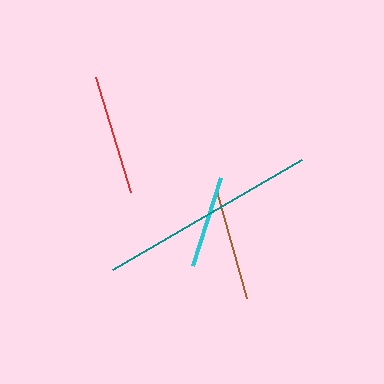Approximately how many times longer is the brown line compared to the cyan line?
The brown line is approximately 1.2 times the length of the cyan line.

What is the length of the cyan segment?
The cyan segment is approximately 92 pixels long.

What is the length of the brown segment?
The brown segment is approximately 111 pixels long.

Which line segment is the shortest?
The cyan line is the shortest at approximately 92 pixels.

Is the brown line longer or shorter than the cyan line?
The brown line is longer than the cyan line.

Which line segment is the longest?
The teal line is the longest at approximately 218 pixels.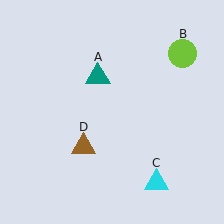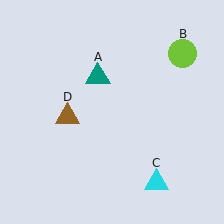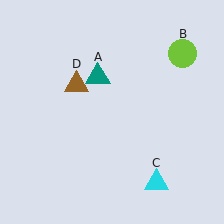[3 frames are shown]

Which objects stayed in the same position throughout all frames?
Teal triangle (object A) and lime circle (object B) and cyan triangle (object C) remained stationary.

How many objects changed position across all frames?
1 object changed position: brown triangle (object D).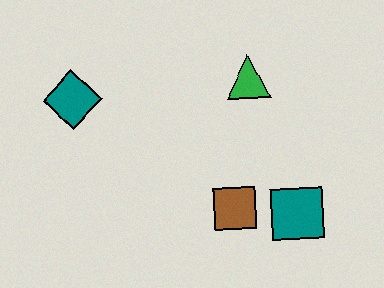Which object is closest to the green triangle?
The brown square is closest to the green triangle.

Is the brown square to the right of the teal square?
No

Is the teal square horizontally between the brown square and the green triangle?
No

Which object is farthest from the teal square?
The teal diamond is farthest from the teal square.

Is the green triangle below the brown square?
No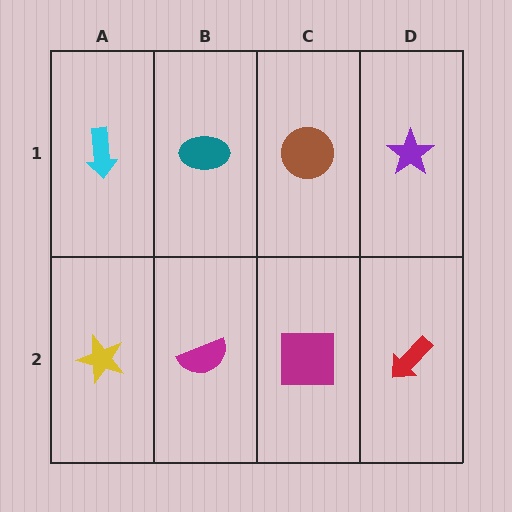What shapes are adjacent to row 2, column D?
A purple star (row 1, column D), a magenta square (row 2, column C).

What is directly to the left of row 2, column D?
A magenta square.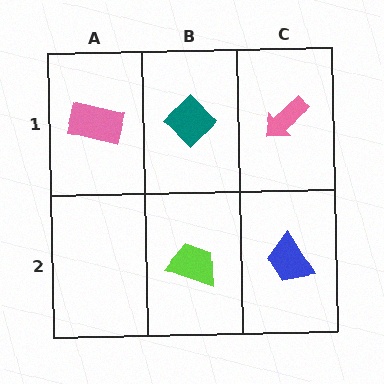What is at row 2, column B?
A lime trapezoid.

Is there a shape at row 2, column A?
No, that cell is empty.